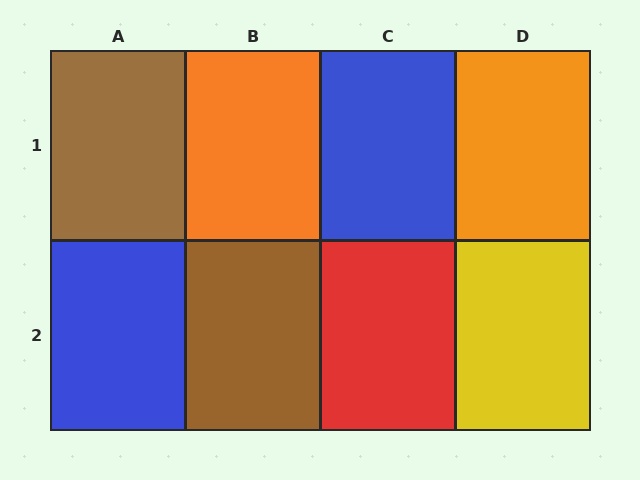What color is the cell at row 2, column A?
Blue.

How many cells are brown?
2 cells are brown.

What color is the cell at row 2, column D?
Yellow.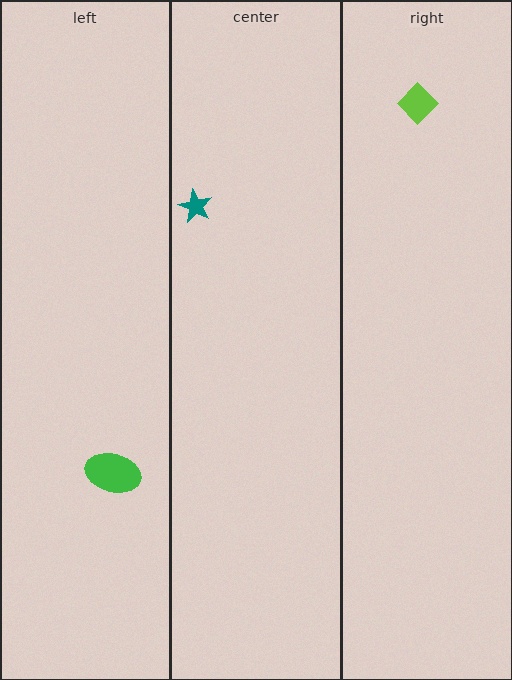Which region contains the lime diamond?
The right region.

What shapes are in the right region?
The lime diamond.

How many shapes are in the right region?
1.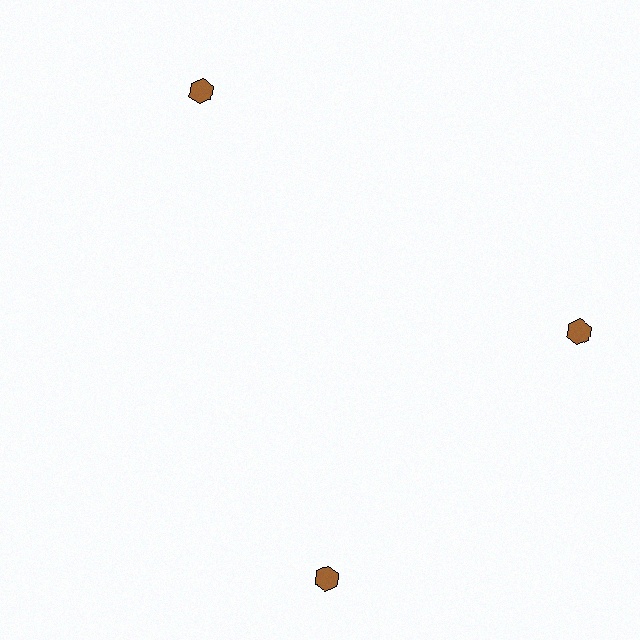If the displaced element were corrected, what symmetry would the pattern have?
It would have 3-fold rotational symmetry — the pattern would map onto itself every 120 degrees.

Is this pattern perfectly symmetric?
No. The 3 brown hexagons are arranged in a ring, but one element near the 7 o'clock position is rotated out of alignment along the ring, breaking the 3-fold rotational symmetry.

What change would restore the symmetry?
The symmetry would be restored by rotating it back into even spacing with its neighbors so that all 3 hexagons sit at equal angles and equal distance from the center.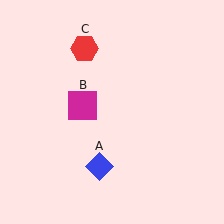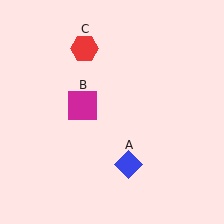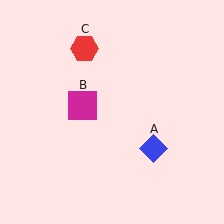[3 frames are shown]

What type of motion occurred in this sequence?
The blue diamond (object A) rotated counterclockwise around the center of the scene.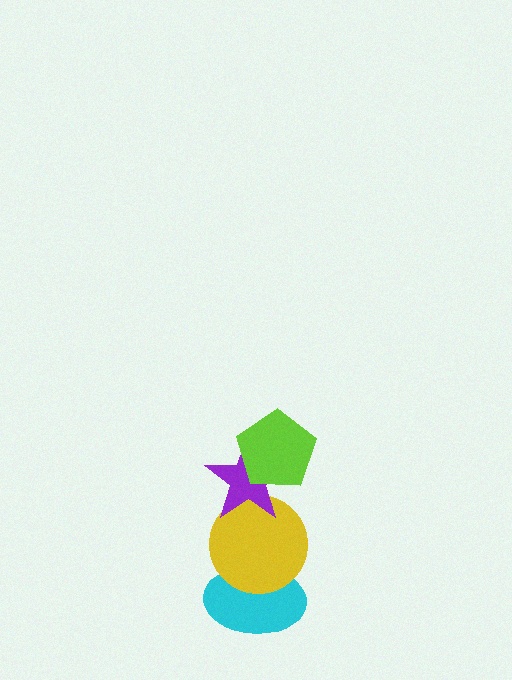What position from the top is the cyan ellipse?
The cyan ellipse is 4th from the top.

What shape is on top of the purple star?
The lime pentagon is on top of the purple star.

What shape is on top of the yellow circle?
The purple star is on top of the yellow circle.